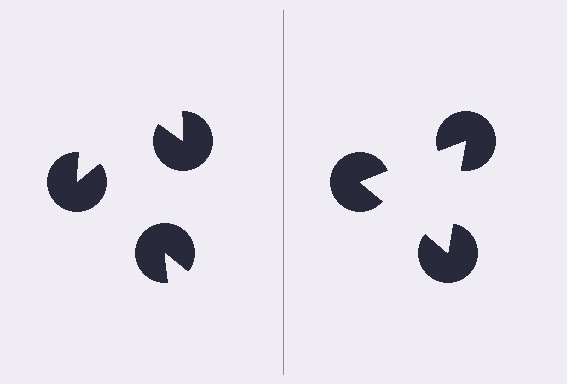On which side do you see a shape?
An illusory triangle appears on the right side. On the left side the wedge cuts are rotated, so no coherent shape forms.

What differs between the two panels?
The pac-man discs are positioned identically on both sides; only the wedge orientations differ. On the right they align to a triangle; on the left they are misaligned.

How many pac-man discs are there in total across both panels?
6 — 3 on each side.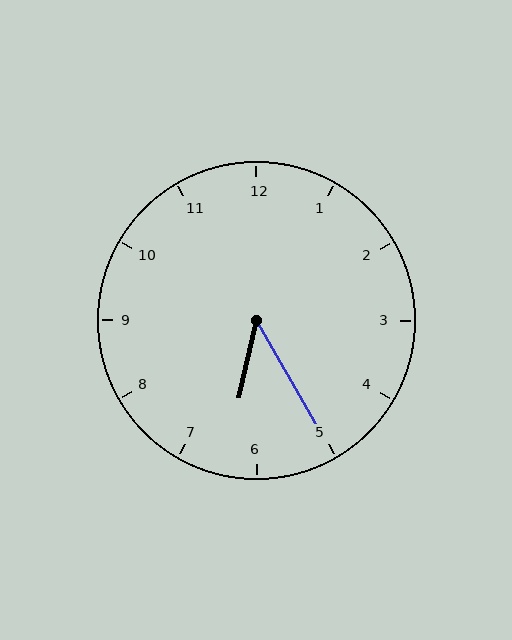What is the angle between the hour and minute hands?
Approximately 42 degrees.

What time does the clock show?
6:25.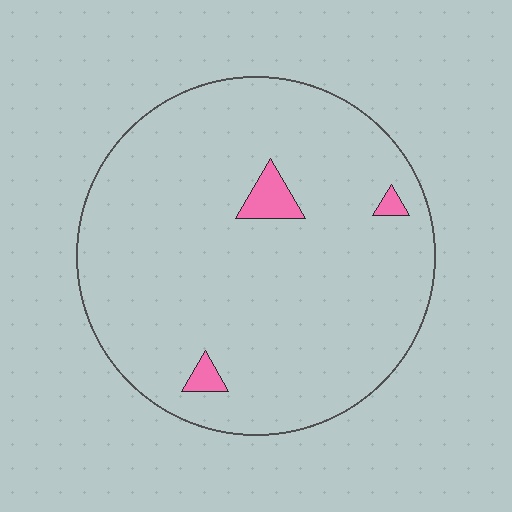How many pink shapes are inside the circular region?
3.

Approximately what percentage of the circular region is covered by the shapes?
Approximately 5%.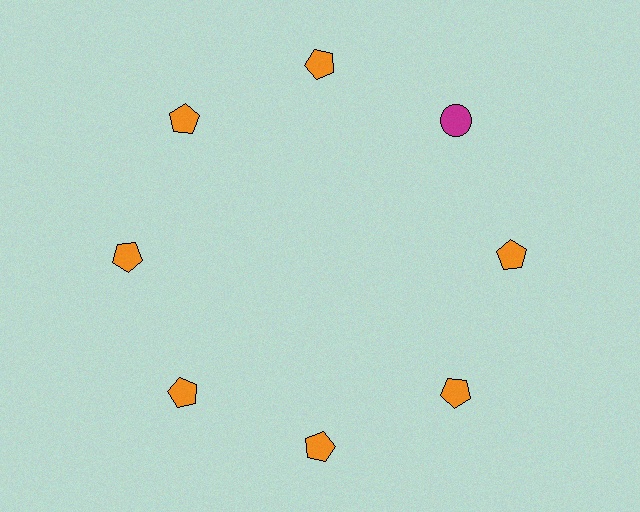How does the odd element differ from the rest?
It differs in both color (magenta instead of orange) and shape (circle instead of pentagon).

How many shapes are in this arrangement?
There are 8 shapes arranged in a ring pattern.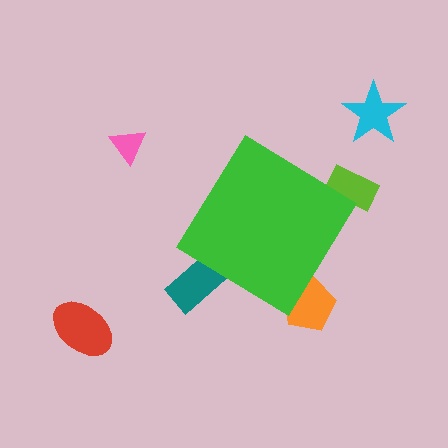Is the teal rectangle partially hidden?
Yes, the teal rectangle is partially hidden behind the green diamond.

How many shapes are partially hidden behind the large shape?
3 shapes are partially hidden.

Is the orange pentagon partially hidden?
Yes, the orange pentagon is partially hidden behind the green diamond.